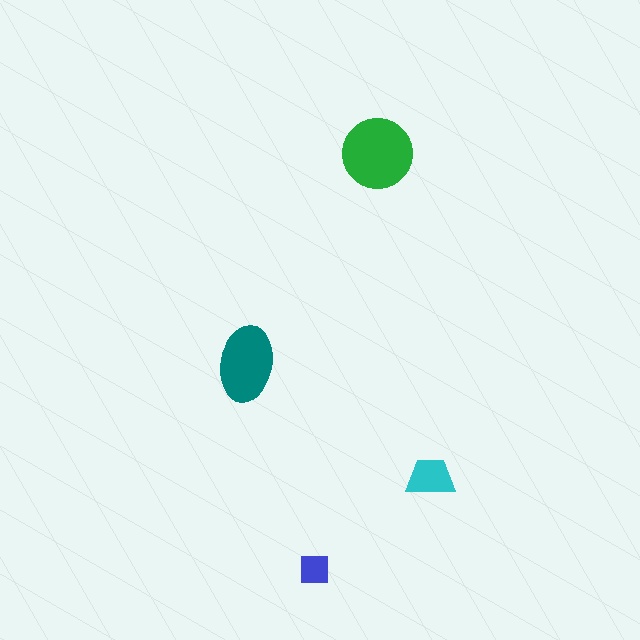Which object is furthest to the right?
The cyan trapezoid is rightmost.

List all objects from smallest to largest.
The blue square, the cyan trapezoid, the teal ellipse, the green circle.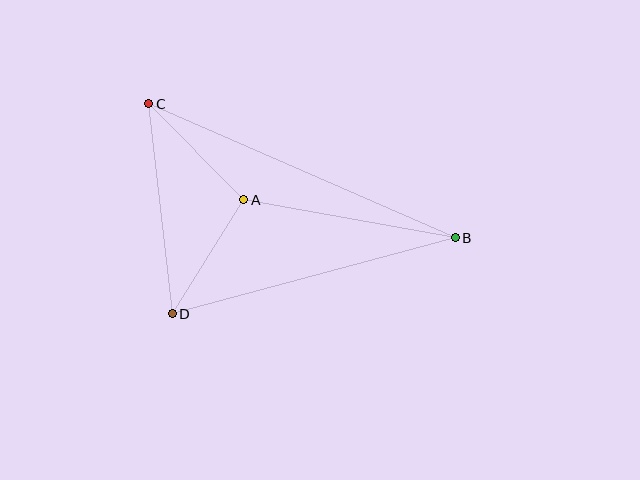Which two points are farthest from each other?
Points B and C are farthest from each other.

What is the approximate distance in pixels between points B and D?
The distance between B and D is approximately 293 pixels.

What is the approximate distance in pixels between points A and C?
The distance between A and C is approximately 135 pixels.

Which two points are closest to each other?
Points A and D are closest to each other.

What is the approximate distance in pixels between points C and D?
The distance between C and D is approximately 211 pixels.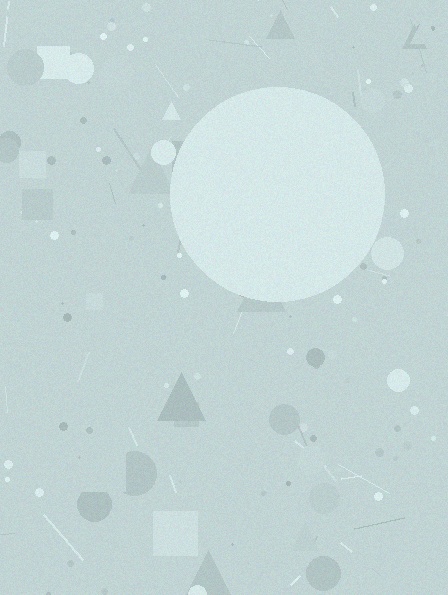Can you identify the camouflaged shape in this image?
The camouflaged shape is a circle.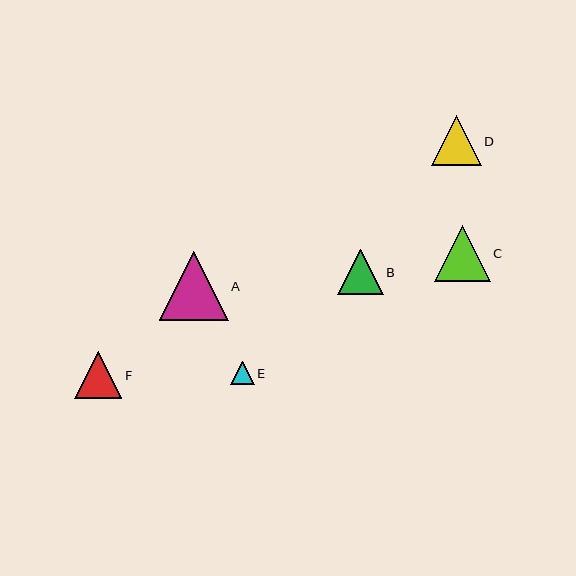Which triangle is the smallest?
Triangle E is the smallest with a size of approximately 24 pixels.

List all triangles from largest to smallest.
From largest to smallest: A, C, D, F, B, E.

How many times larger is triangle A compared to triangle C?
Triangle A is approximately 1.2 times the size of triangle C.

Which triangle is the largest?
Triangle A is the largest with a size of approximately 69 pixels.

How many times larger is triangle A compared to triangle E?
Triangle A is approximately 2.9 times the size of triangle E.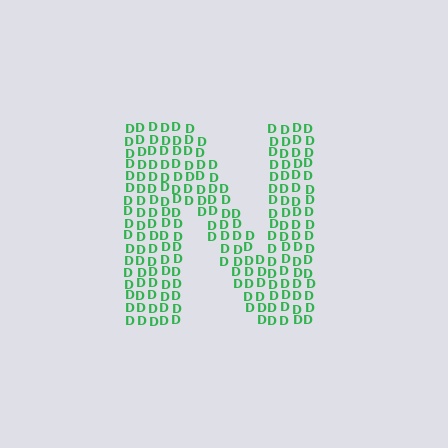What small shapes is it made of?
It is made of small letter D's.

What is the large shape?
The large shape is the letter N.